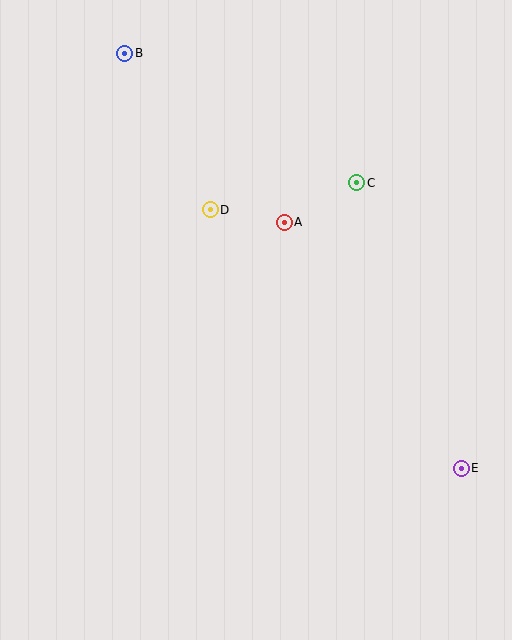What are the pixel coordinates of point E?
Point E is at (461, 468).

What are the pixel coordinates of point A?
Point A is at (284, 222).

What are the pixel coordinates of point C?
Point C is at (357, 183).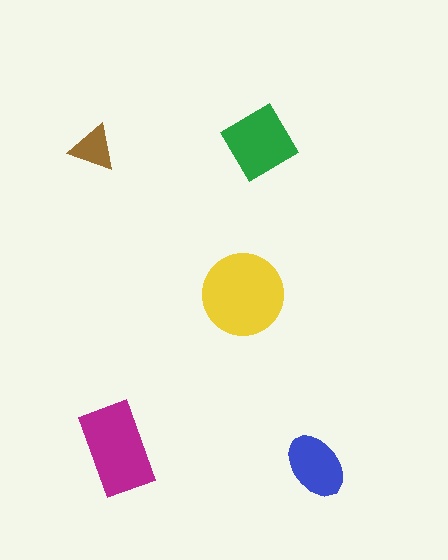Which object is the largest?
The yellow circle.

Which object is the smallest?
The brown triangle.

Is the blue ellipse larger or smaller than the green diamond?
Smaller.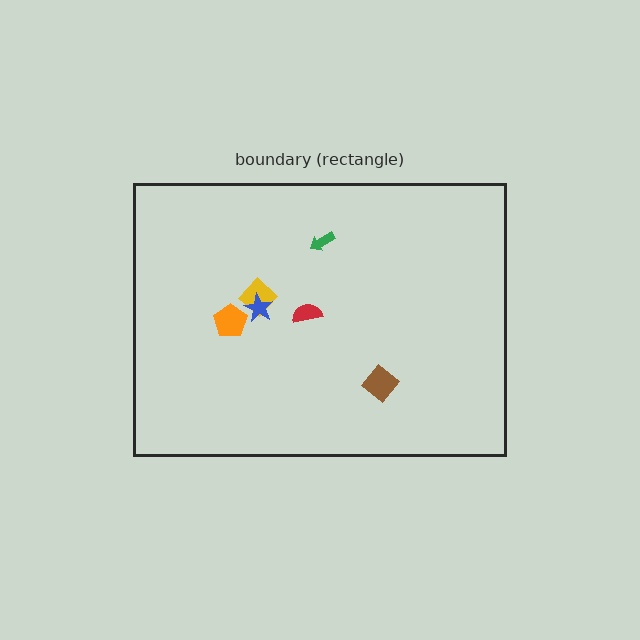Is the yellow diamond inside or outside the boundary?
Inside.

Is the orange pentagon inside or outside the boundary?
Inside.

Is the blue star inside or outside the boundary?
Inside.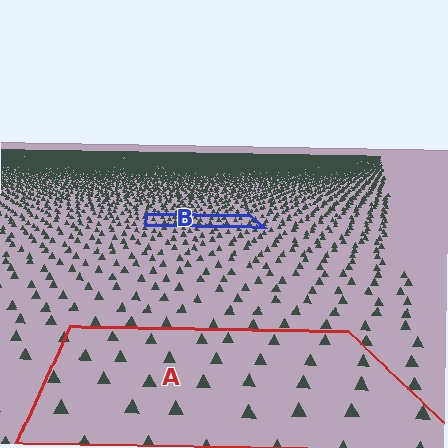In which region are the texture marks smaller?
The texture marks are smaller in region B, because it is farther away.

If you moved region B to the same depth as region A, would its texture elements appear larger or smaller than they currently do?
They would appear larger. At a closer depth, the same texture elements are projected at a bigger on-screen size.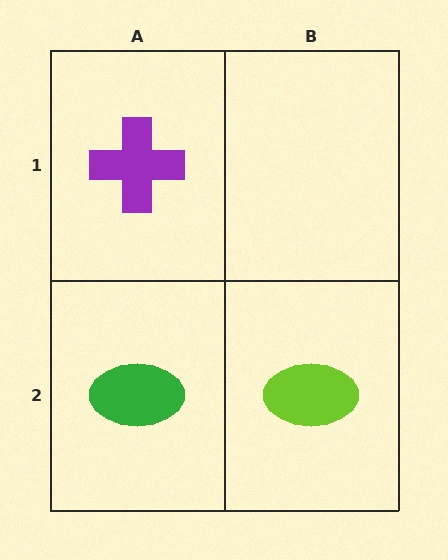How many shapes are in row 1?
1 shape.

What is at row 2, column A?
A green ellipse.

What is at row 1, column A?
A purple cross.